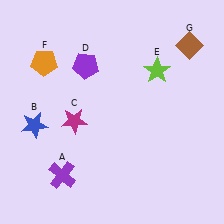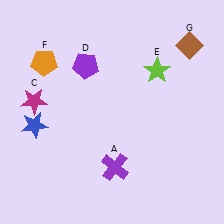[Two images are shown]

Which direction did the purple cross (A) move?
The purple cross (A) moved right.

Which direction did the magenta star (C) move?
The magenta star (C) moved left.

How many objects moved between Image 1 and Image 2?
2 objects moved between the two images.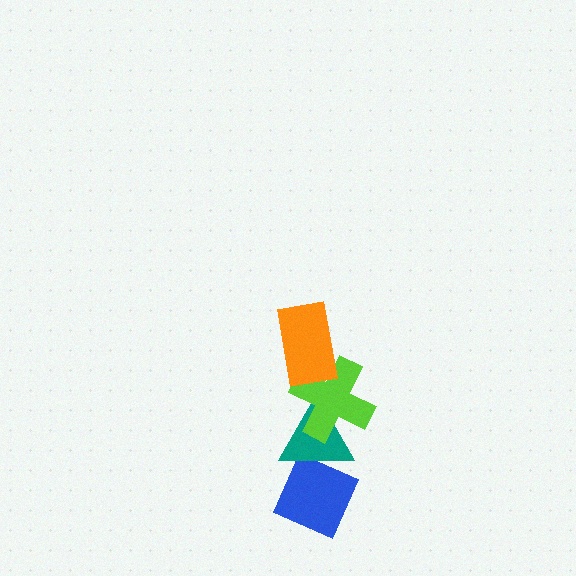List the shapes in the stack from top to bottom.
From top to bottom: the orange rectangle, the lime cross, the teal triangle, the blue diamond.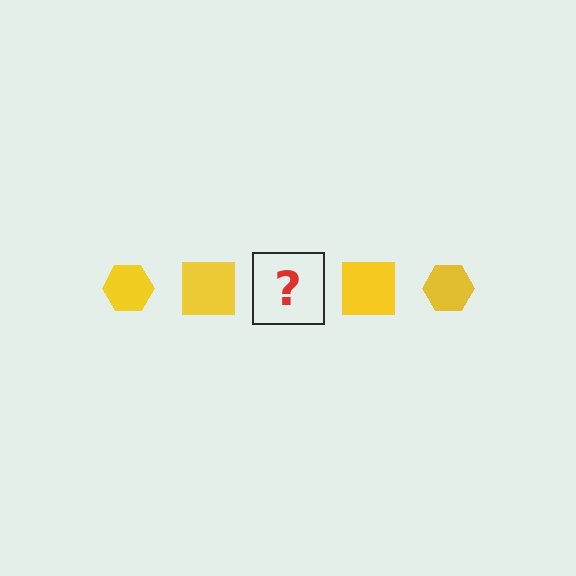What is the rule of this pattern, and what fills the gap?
The rule is that the pattern cycles through hexagon, square shapes in yellow. The gap should be filled with a yellow hexagon.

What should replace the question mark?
The question mark should be replaced with a yellow hexagon.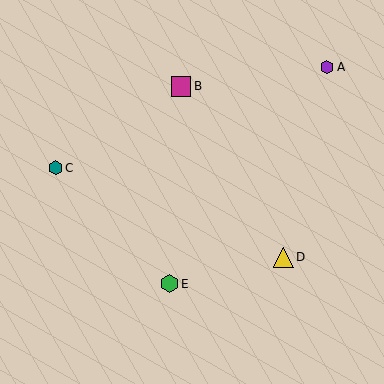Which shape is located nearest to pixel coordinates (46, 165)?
The teal hexagon (labeled C) at (55, 168) is nearest to that location.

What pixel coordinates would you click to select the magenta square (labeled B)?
Click at (181, 86) to select the magenta square B.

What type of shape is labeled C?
Shape C is a teal hexagon.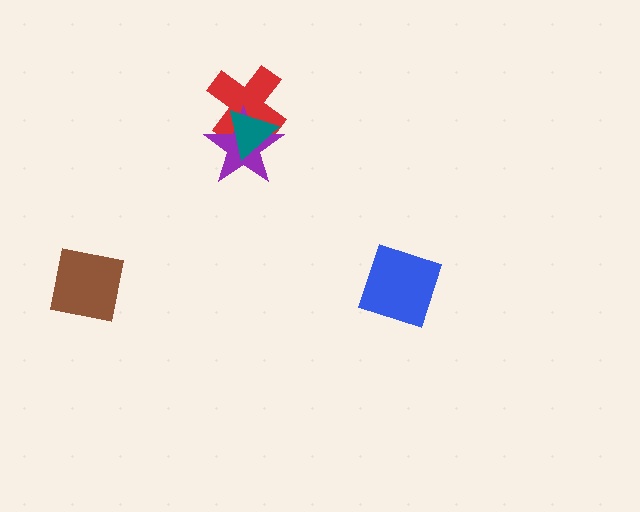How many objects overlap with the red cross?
2 objects overlap with the red cross.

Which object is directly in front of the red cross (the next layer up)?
The purple star is directly in front of the red cross.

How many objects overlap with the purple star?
2 objects overlap with the purple star.